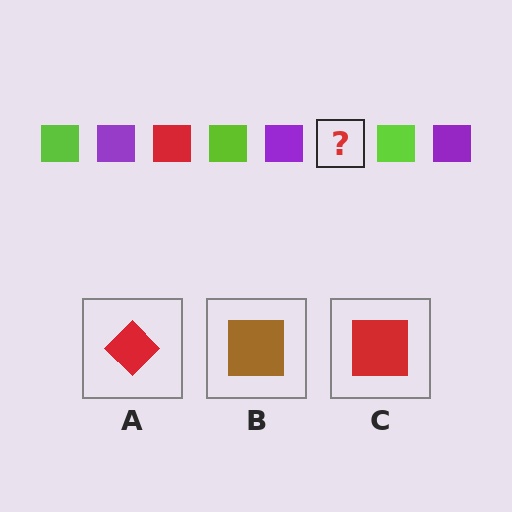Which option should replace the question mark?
Option C.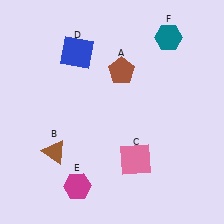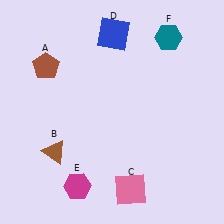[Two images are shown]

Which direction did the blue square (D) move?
The blue square (D) moved right.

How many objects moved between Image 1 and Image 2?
3 objects moved between the two images.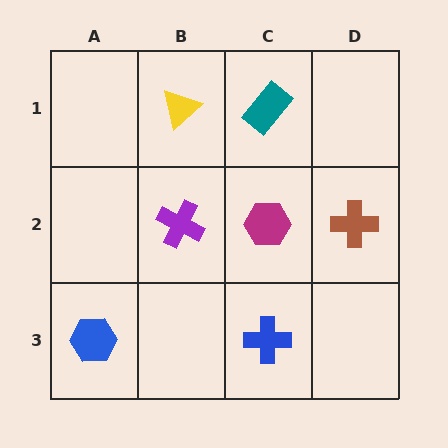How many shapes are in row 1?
2 shapes.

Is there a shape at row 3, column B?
No, that cell is empty.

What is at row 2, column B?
A purple cross.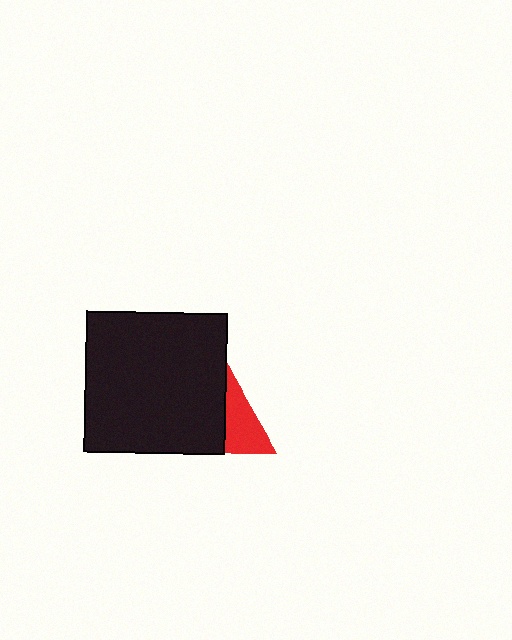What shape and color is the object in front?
The object in front is a black square.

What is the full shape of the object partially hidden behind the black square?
The partially hidden object is a red triangle.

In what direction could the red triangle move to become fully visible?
The red triangle could move right. That would shift it out from behind the black square entirely.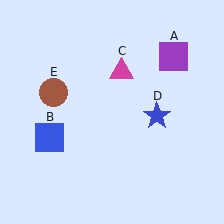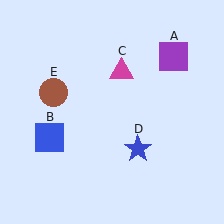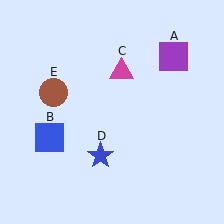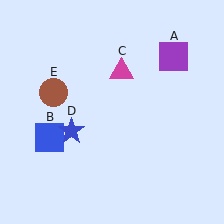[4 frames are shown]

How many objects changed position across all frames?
1 object changed position: blue star (object D).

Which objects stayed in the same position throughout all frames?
Purple square (object A) and blue square (object B) and magenta triangle (object C) and brown circle (object E) remained stationary.